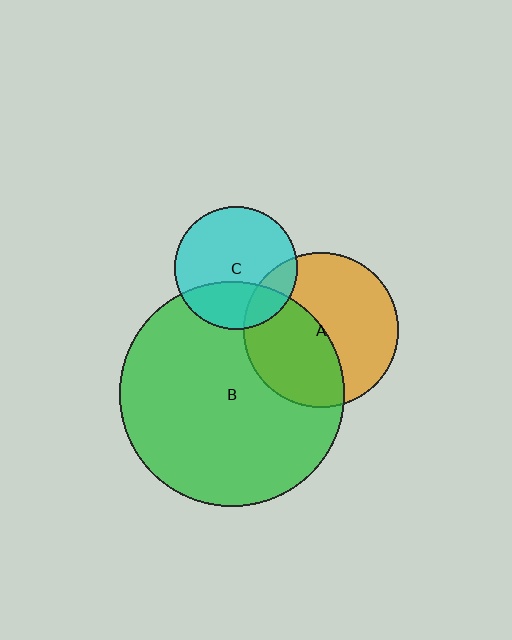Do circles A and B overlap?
Yes.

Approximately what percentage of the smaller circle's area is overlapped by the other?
Approximately 45%.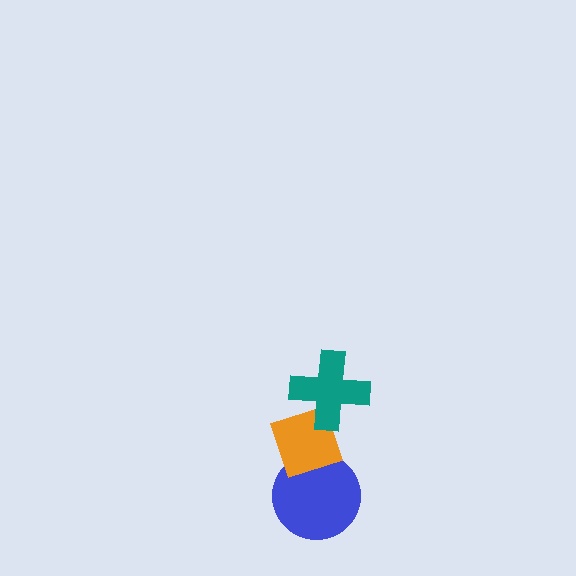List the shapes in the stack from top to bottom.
From top to bottom: the teal cross, the orange diamond, the blue circle.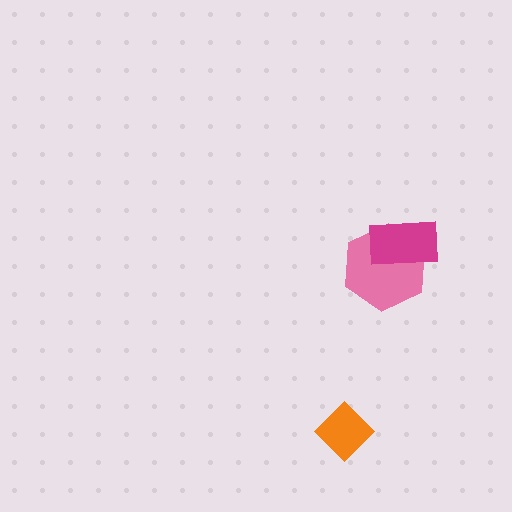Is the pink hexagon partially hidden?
Yes, it is partially covered by another shape.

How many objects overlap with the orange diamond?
0 objects overlap with the orange diamond.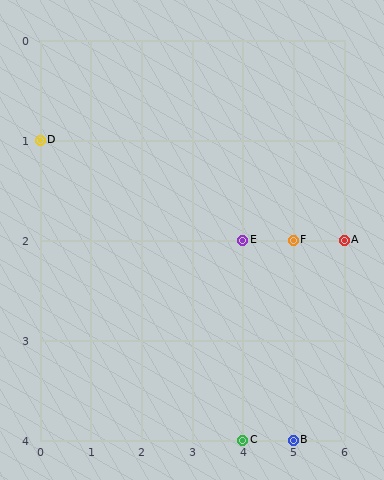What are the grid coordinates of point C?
Point C is at grid coordinates (4, 4).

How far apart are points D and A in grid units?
Points D and A are 6 columns and 1 row apart (about 6.1 grid units diagonally).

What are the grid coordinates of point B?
Point B is at grid coordinates (5, 4).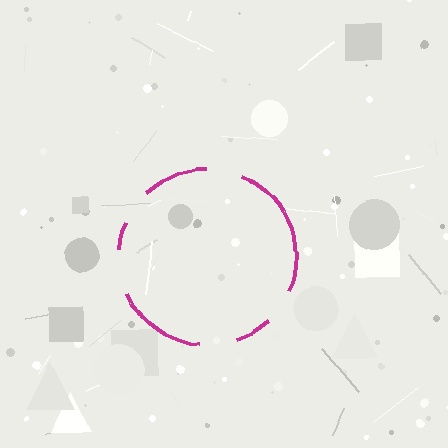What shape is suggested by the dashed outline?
The dashed outline suggests a circle.